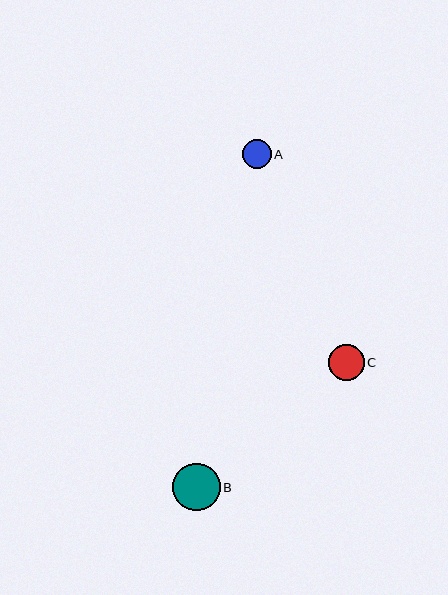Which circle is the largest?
Circle B is the largest with a size of approximately 47 pixels.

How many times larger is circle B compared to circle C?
Circle B is approximately 1.3 times the size of circle C.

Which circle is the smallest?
Circle A is the smallest with a size of approximately 29 pixels.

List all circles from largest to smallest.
From largest to smallest: B, C, A.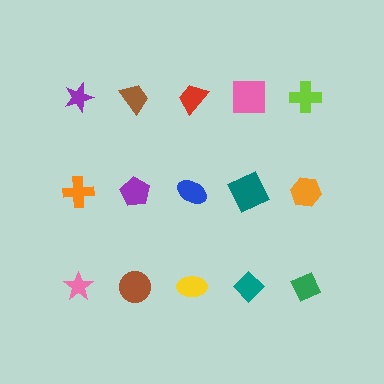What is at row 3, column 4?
A teal diamond.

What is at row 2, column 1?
An orange cross.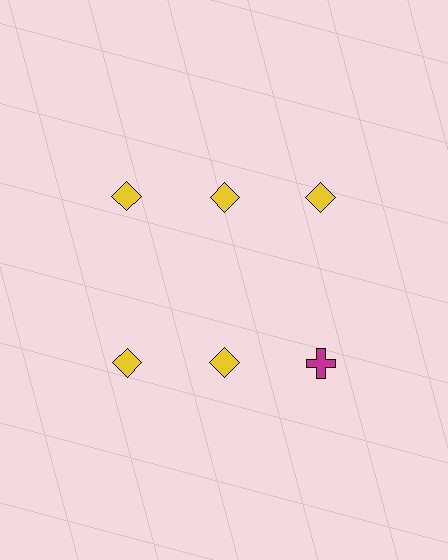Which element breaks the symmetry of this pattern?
The magenta cross in the second row, center column breaks the symmetry. All other shapes are yellow diamonds.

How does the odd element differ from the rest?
It differs in both color (magenta instead of yellow) and shape (cross instead of diamond).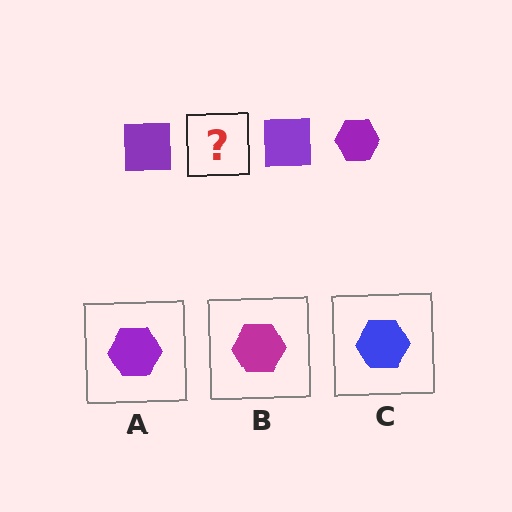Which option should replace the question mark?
Option A.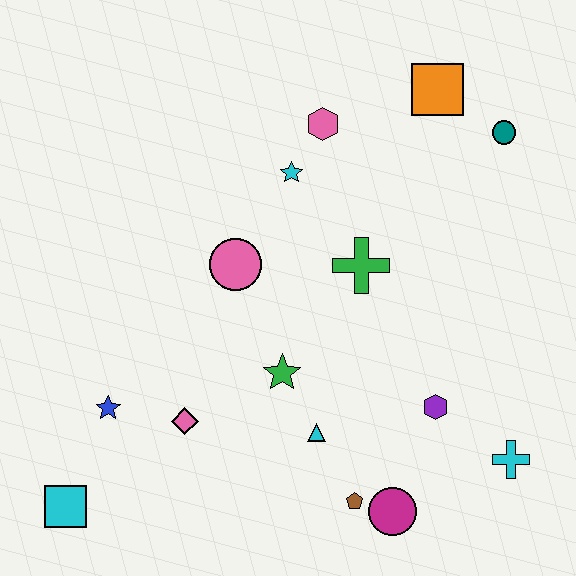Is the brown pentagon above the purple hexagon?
No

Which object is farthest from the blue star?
The teal circle is farthest from the blue star.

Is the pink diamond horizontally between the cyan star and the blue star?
Yes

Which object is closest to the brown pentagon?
The magenta circle is closest to the brown pentagon.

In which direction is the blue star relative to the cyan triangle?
The blue star is to the left of the cyan triangle.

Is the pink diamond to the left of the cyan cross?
Yes